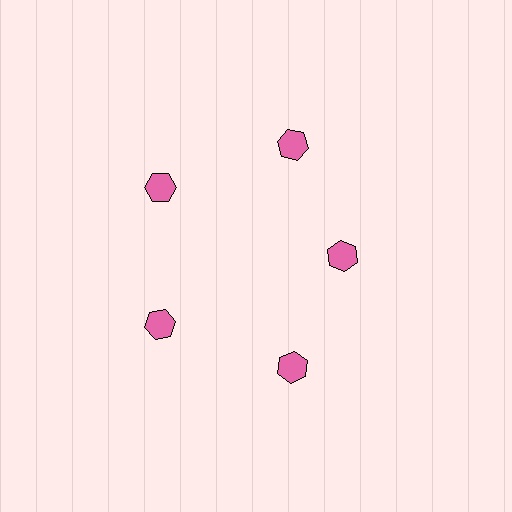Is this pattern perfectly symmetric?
No. The 5 pink hexagons are arranged in a ring, but one element near the 3 o'clock position is pulled inward toward the center, breaking the 5-fold rotational symmetry.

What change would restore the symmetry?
The symmetry would be restored by moving it outward, back onto the ring so that all 5 hexagons sit at equal angles and equal distance from the center.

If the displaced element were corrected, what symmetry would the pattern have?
It would have 5-fold rotational symmetry — the pattern would map onto itself every 72 degrees.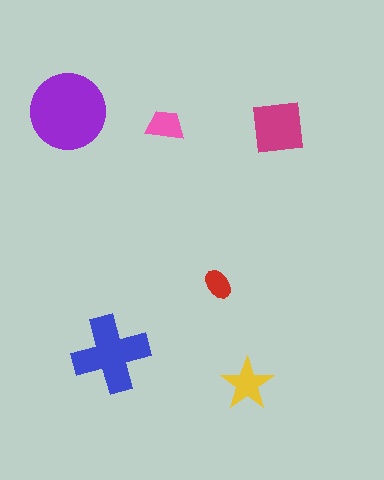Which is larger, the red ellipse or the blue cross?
The blue cross.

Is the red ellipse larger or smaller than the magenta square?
Smaller.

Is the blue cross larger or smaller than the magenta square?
Larger.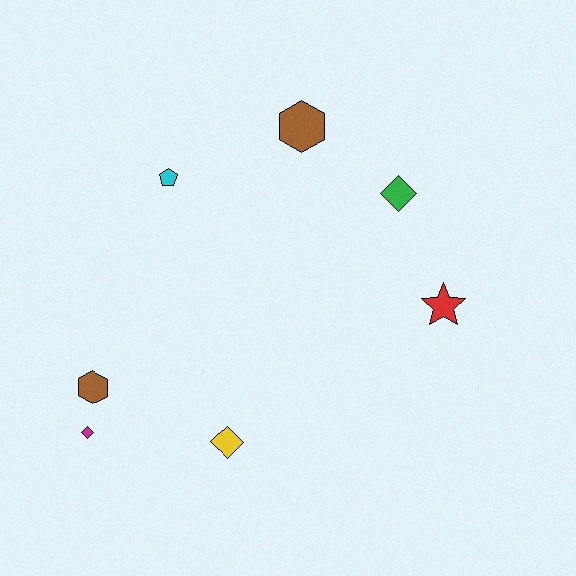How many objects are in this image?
There are 7 objects.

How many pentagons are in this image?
There is 1 pentagon.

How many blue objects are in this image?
There are no blue objects.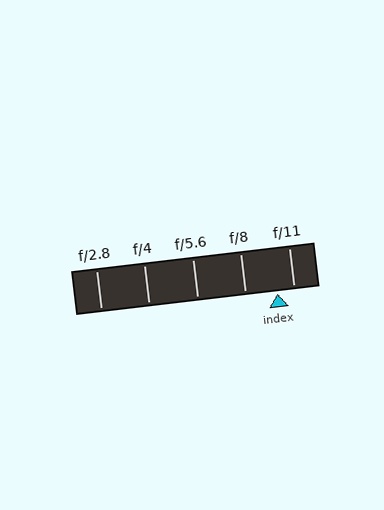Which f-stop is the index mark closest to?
The index mark is closest to f/11.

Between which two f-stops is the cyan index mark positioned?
The index mark is between f/8 and f/11.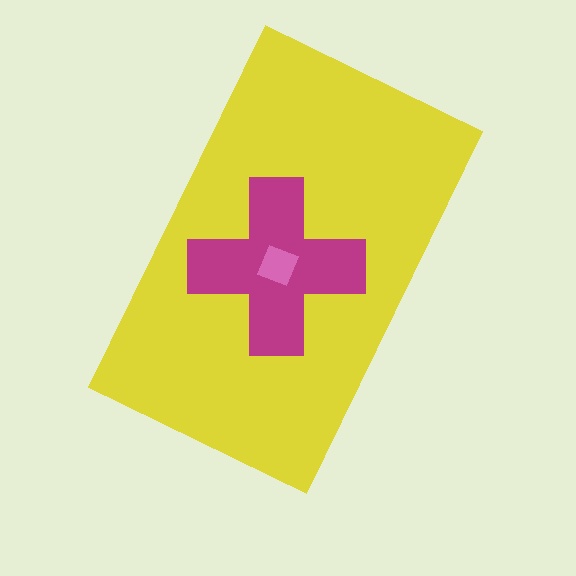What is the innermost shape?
The pink diamond.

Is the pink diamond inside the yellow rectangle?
Yes.